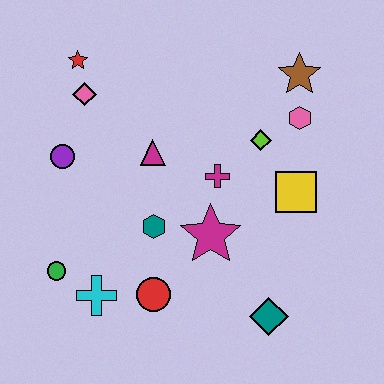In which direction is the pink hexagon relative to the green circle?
The pink hexagon is to the right of the green circle.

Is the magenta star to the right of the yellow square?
No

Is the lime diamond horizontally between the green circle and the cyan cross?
No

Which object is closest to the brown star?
The pink hexagon is closest to the brown star.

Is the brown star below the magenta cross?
No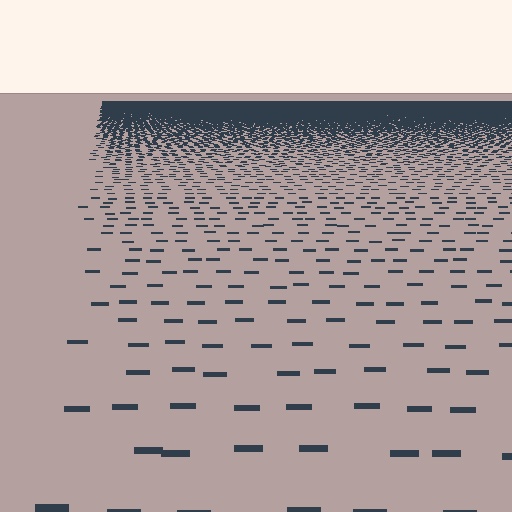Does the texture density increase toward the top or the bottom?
Density increases toward the top.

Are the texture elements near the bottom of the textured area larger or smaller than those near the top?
Larger. Near the bottom, elements are closer to the viewer and appear at a bigger on-screen size.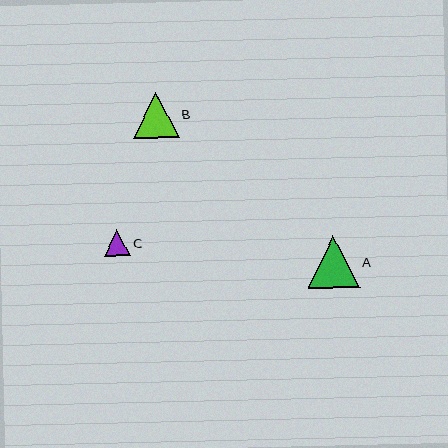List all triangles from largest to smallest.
From largest to smallest: A, B, C.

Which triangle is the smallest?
Triangle C is the smallest with a size of approximately 26 pixels.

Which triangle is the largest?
Triangle A is the largest with a size of approximately 52 pixels.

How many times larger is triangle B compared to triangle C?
Triangle B is approximately 1.8 times the size of triangle C.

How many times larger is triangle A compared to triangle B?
Triangle A is approximately 1.1 times the size of triangle B.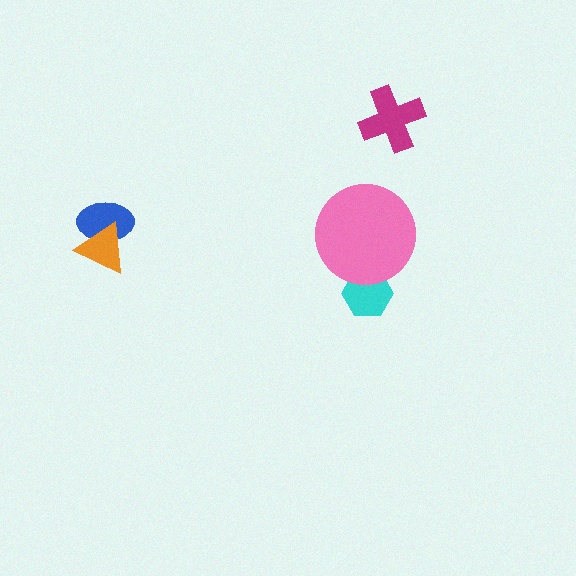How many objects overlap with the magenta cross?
0 objects overlap with the magenta cross.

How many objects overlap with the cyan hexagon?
1 object overlaps with the cyan hexagon.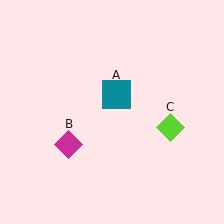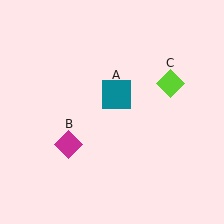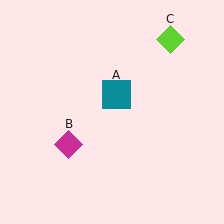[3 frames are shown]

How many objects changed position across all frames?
1 object changed position: lime diamond (object C).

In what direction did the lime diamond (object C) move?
The lime diamond (object C) moved up.